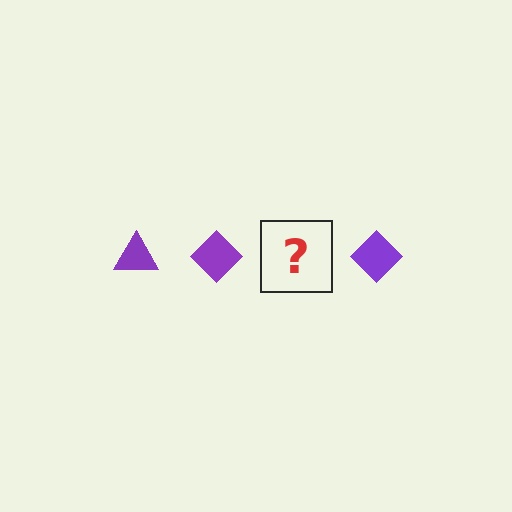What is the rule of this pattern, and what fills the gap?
The rule is that the pattern cycles through triangle, diamond shapes in purple. The gap should be filled with a purple triangle.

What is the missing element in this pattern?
The missing element is a purple triangle.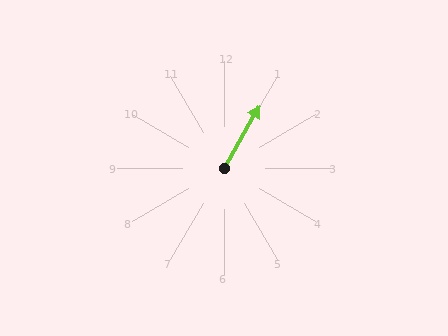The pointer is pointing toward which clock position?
Roughly 1 o'clock.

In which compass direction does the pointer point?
Northeast.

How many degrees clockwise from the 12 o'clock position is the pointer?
Approximately 30 degrees.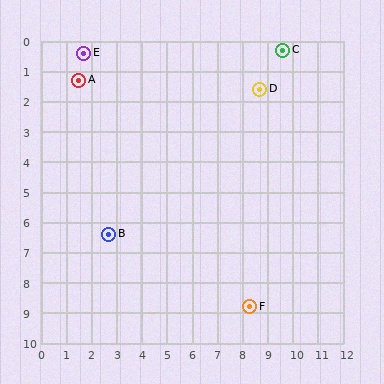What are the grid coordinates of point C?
Point C is at approximately (9.6, 0.3).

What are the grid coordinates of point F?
Point F is at approximately (8.3, 8.8).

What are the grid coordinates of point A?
Point A is at approximately (1.5, 1.3).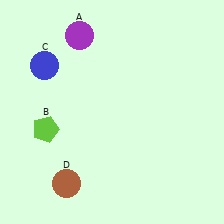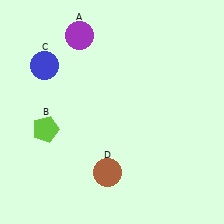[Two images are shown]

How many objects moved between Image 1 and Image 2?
1 object moved between the two images.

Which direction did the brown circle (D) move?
The brown circle (D) moved right.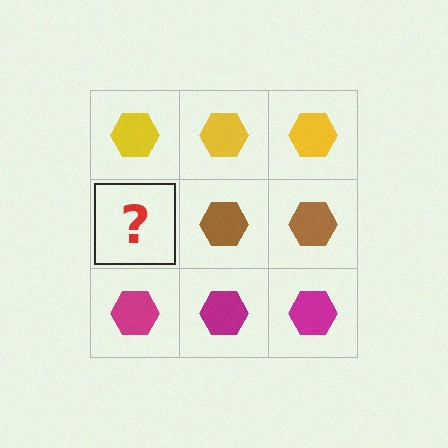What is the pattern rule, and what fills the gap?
The rule is that each row has a consistent color. The gap should be filled with a brown hexagon.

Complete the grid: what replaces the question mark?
The question mark should be replaced with a brown hexagon.